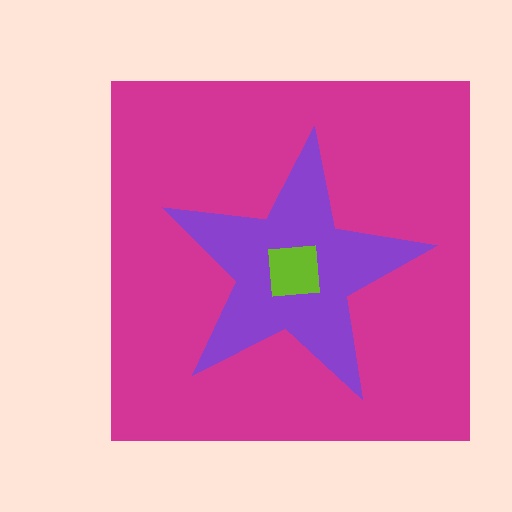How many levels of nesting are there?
3.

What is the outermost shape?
The magenta square.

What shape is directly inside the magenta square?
The purple star.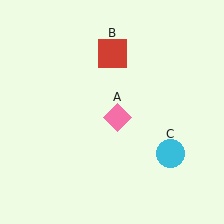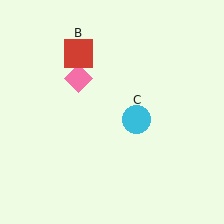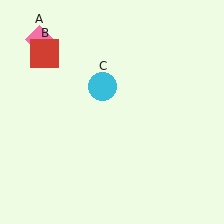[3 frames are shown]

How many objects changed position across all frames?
3 objects changed position: pink diamond (object A), red square (object B), cyan circle (object C).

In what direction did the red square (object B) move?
The red square (object B) moved left.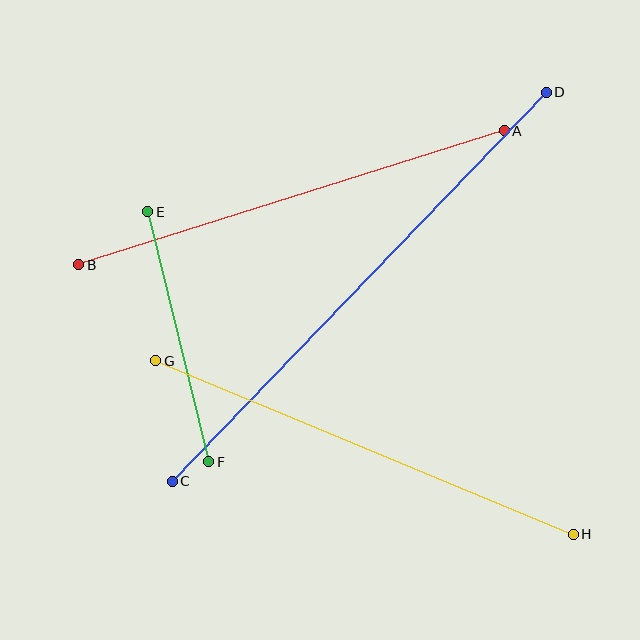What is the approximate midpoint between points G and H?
The midpoint is at approximately (364, 447) pixels.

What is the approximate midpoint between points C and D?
The midpoint is at approximately (359, 287) pixels.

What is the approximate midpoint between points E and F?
The midpoint is at approximately (178, 337) pixels.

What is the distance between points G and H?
The distance is approximately 452 pixels.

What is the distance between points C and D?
The distance is approximately 540 pixels.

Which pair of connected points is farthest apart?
Points C and D are farthest apart.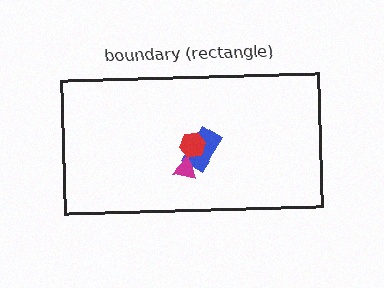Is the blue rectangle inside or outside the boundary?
Inside.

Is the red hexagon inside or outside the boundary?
Inside.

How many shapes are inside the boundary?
3 inside, 0 outside.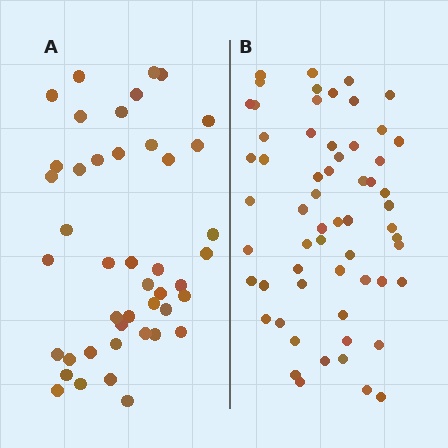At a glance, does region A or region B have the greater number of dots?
Region B (the right region) has more dots.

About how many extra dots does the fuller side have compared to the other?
Region B has approximately 15 more dots than region A.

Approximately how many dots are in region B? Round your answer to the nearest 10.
About 60 dots.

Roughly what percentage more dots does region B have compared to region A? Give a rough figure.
About 35% more.